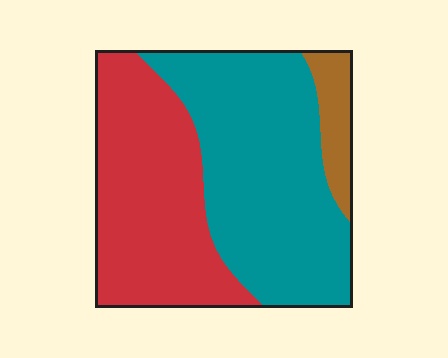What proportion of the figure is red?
Red covers around 40% of the figure.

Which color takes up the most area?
Teal, at roughly 50%.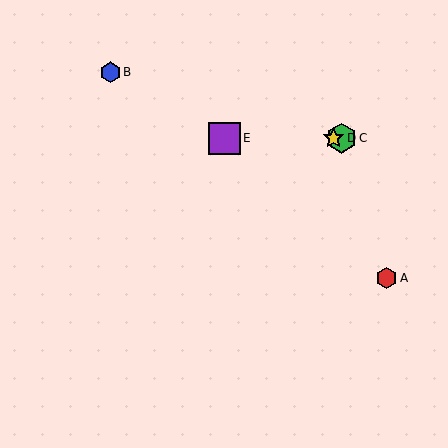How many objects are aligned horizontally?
3 objects (C, D, E) are aligned horizontally.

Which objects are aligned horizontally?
Objects C, D, E are aligned horizontally.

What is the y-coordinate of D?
Object D is at y≈138.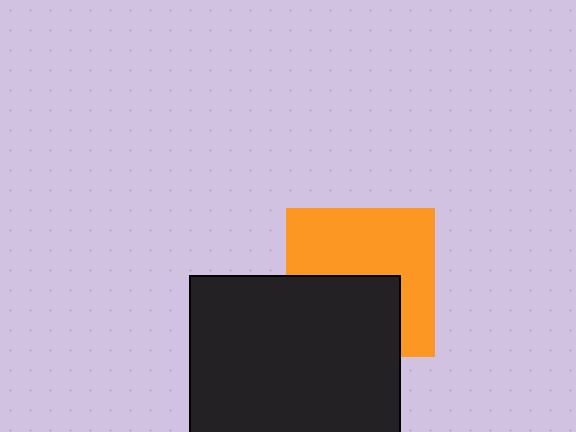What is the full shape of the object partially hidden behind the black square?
The partially hidden object is an orange square.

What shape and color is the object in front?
The object in front is a black square.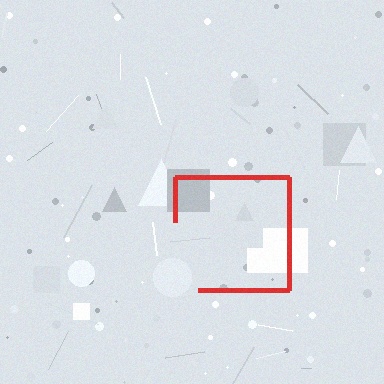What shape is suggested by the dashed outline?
The dashed outline suggests a square.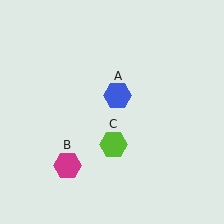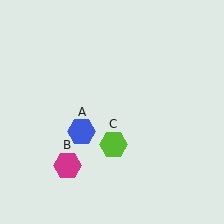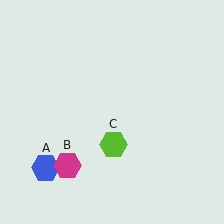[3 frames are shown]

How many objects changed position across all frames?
1 object changed position: blue hexagon (object A).